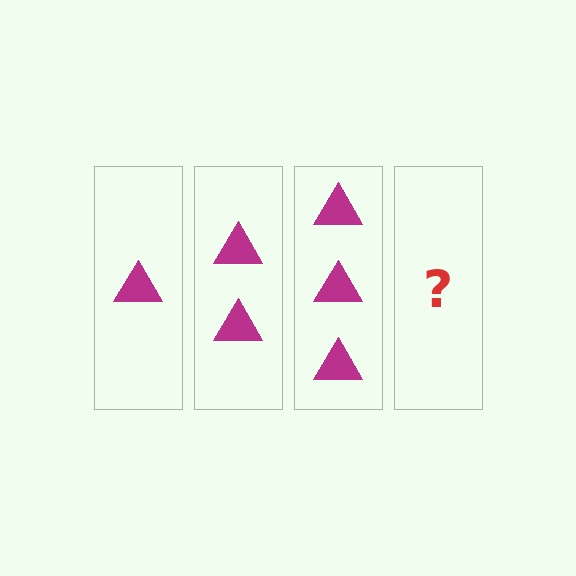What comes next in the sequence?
The next element should be 4 triangles.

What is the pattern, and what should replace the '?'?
The pattern is that each step adds one more triangle. The '?' should be 4 triangles.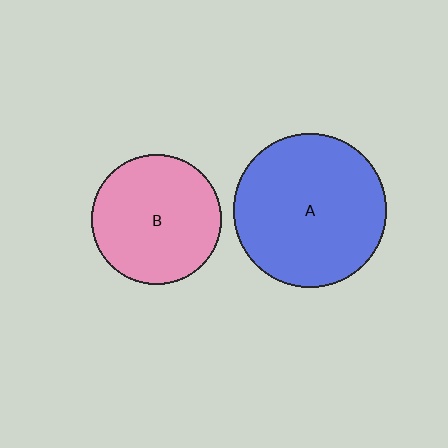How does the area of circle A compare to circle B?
Approximately 1.4 times.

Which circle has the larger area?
Circle A (blue).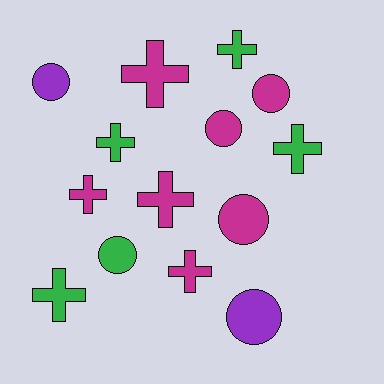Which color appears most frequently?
Magenta, with 7 objects.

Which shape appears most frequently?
Cross, with 8 objects.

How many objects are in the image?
There are 14 objects.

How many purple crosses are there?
There are no purple crosses.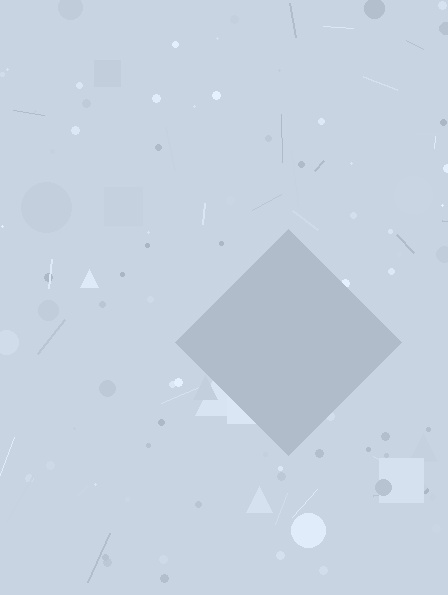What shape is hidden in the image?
A diamond is hidden in the image.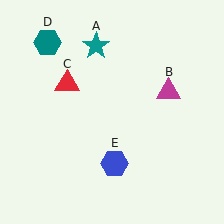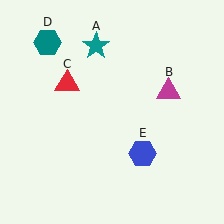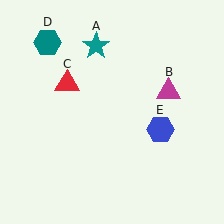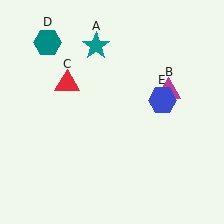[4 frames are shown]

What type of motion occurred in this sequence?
The blue hexagon (object E) rotated counterclockwise around the center of the scene.